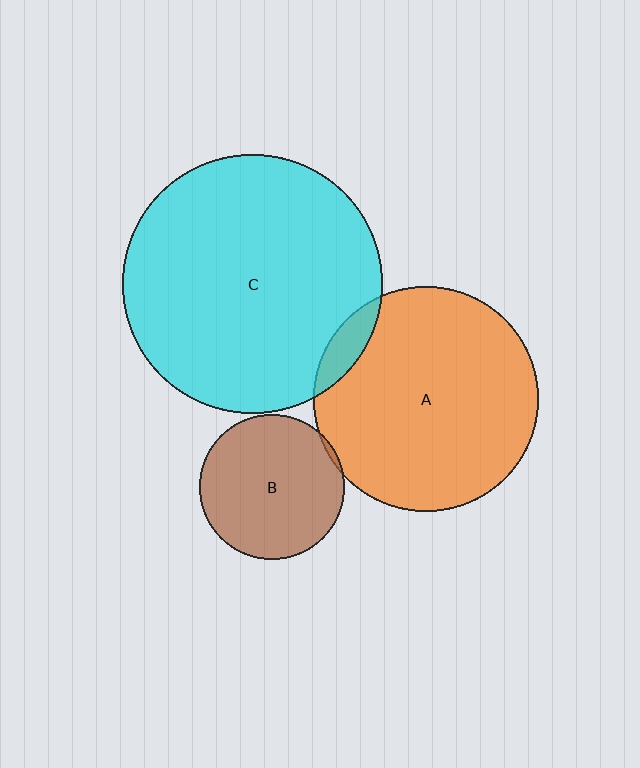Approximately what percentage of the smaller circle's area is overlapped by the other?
Approximately 5%.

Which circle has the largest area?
Circle C (cyan).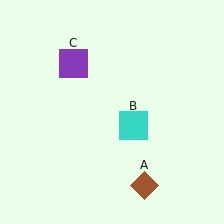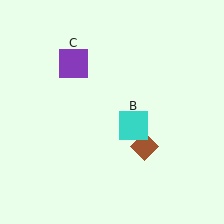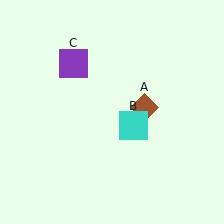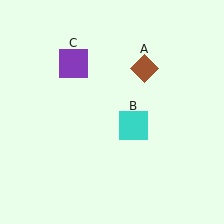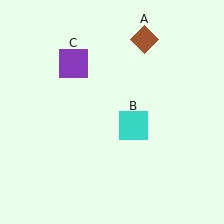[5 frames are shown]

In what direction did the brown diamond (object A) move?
The brown diamond (object A) moved up.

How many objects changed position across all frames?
1 object changed position: brown diamond (object A).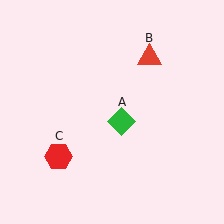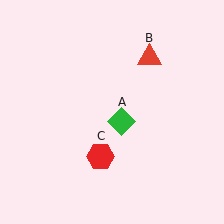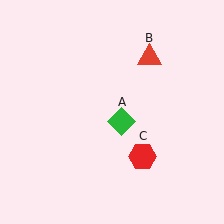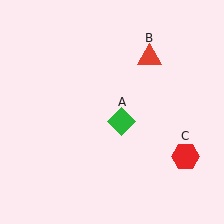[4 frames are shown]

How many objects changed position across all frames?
1 object changed position: red hexagon (object C).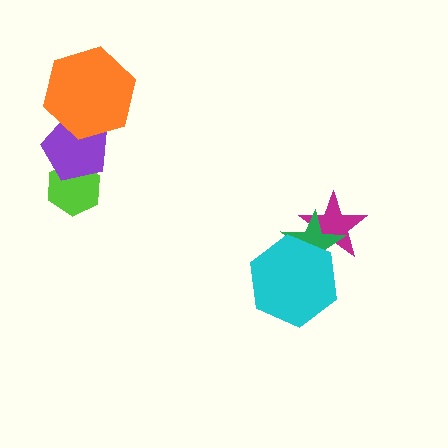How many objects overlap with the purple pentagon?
2 objects overlap with the purple pentagon.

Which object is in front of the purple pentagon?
The orange hexagon is in front of the purple pentagon.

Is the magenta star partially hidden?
Yes, it is partially covered by another shape.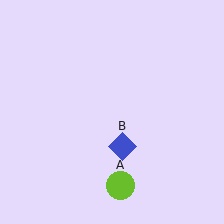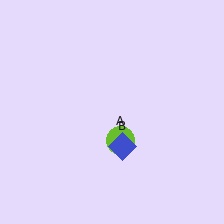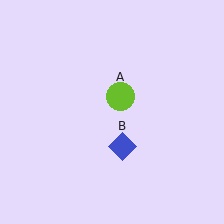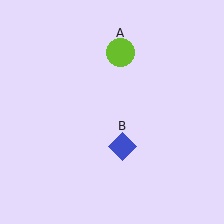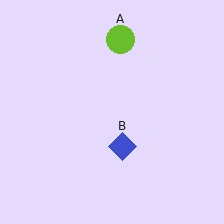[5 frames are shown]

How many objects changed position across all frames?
1 object changed position: lime circle (object A).